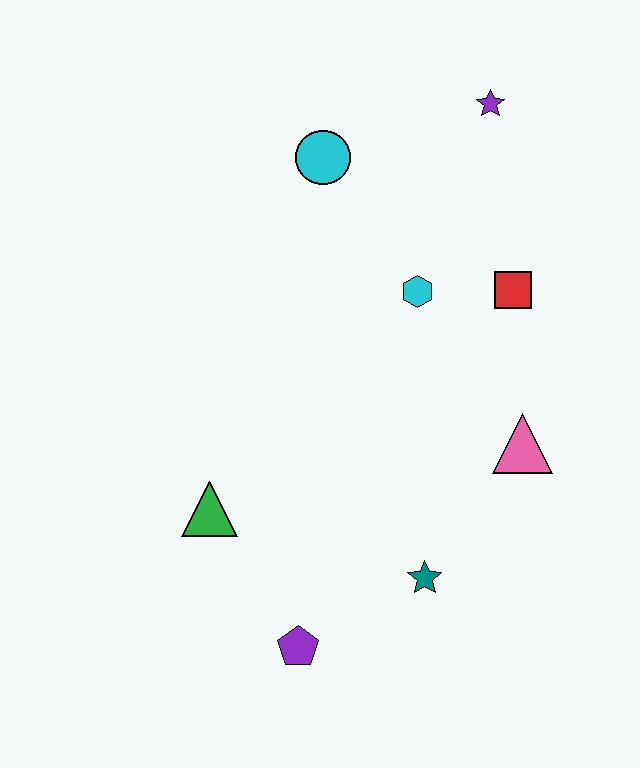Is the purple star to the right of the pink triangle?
No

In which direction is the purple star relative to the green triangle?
The purple star is above the green triangle.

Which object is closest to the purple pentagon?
The teal star is closest to the purple pentagon.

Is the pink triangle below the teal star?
No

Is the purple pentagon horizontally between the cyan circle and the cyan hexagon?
No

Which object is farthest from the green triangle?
The purple star is farthest from the green triangle.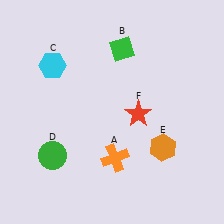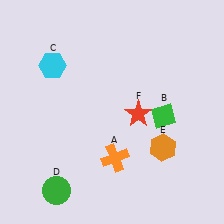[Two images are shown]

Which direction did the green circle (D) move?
The green circle (D) moved down.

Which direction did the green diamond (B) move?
The green diamond (B) moved down.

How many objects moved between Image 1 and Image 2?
2 objects moved between the two images.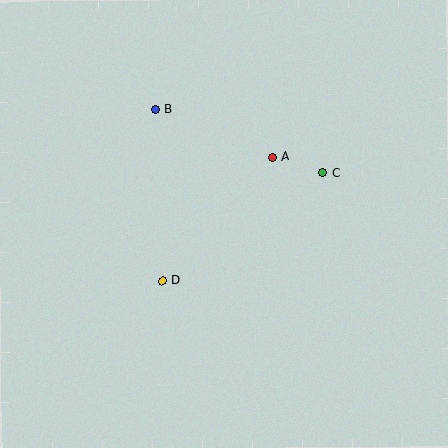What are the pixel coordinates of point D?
Point D is at (163, 281).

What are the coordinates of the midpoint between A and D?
The midpoint between A and D is at (218, 219).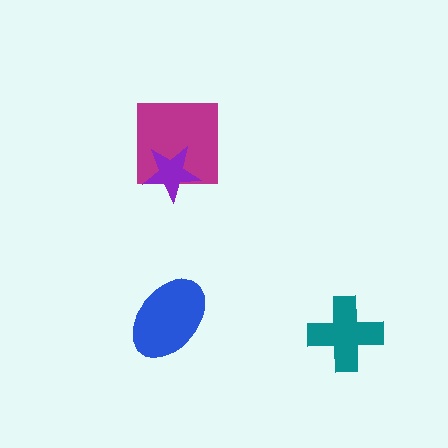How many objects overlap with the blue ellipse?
0 objects overlap with the blue ellipse.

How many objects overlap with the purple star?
1 object overlaps with the purple star.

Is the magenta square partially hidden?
Yes, it is partially covered by another shape.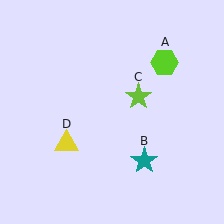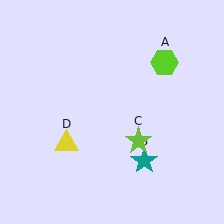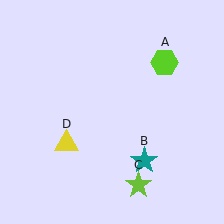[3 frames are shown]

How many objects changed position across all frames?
1 object changed position: lime star (object C).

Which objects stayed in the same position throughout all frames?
Lime hexagon (object A) and teal star (object B) and yellow triangle (object D) remained stationary.